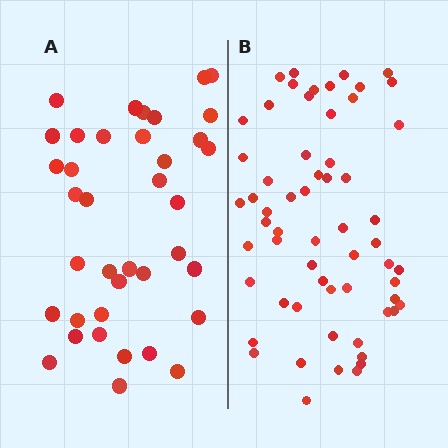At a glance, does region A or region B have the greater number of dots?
Region B (the right region) has more dots.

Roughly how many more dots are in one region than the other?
Region B has approximately 20 more dots than region A.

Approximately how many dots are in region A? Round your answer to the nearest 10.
About 40 dots. (The exact count is 38, which rounds to 40.)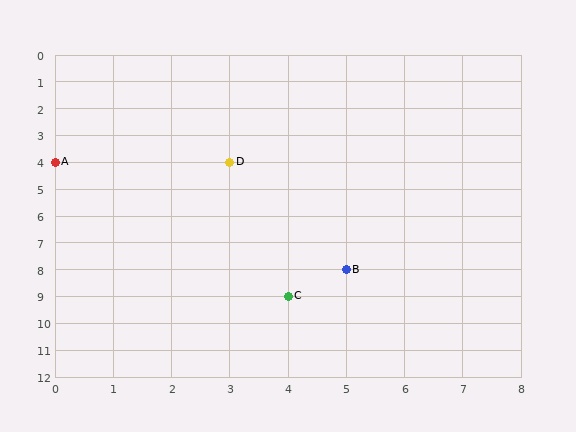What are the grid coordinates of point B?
Point B is at grid coordinates (5, 8).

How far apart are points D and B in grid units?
Points D and B are 2 columns and 4 rows apart (about 4.5 grid units diagonally).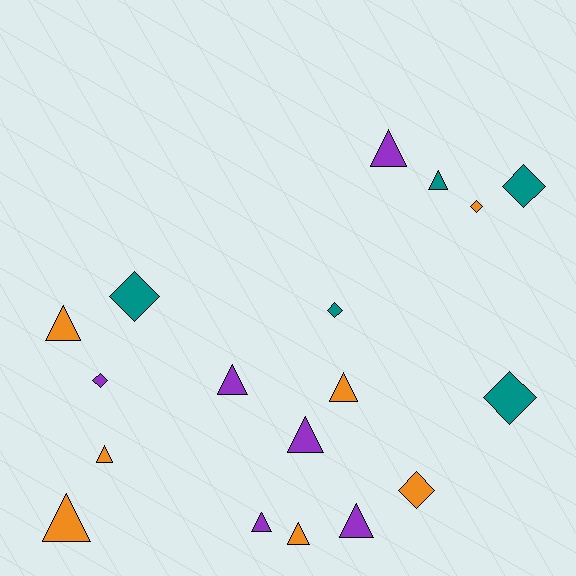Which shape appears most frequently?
Triangle, with 11 objects.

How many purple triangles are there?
There are 5 purple triangles.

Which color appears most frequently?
Orange, with 7 objects.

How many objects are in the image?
There are 18 objects.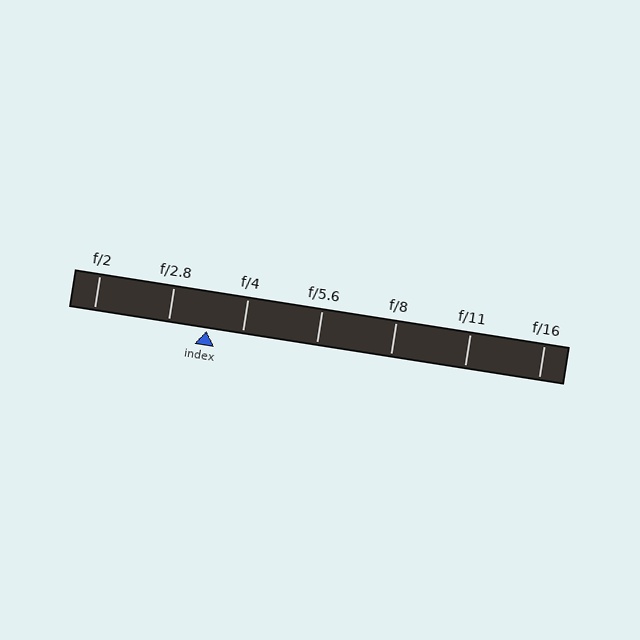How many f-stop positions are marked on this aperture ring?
There are 7 f-stop positions marked.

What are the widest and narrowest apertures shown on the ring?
The widest aperture shown is f/2 and the narrowest is f/16.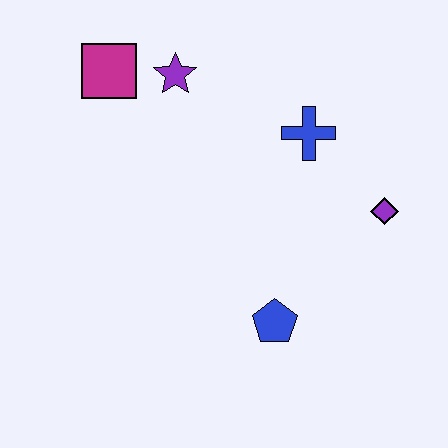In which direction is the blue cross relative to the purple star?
The blue cross is to the right of the purple star.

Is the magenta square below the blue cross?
No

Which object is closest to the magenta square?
The purple star is closest to the magenta square.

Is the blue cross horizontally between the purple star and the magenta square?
No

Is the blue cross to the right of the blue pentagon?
Yes